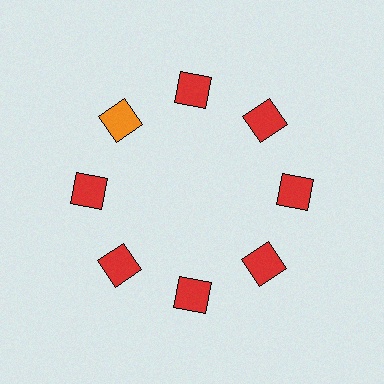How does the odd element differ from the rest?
It has a different color: orange instead of red.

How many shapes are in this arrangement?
There are 8 shapes arranged in a ring pattern.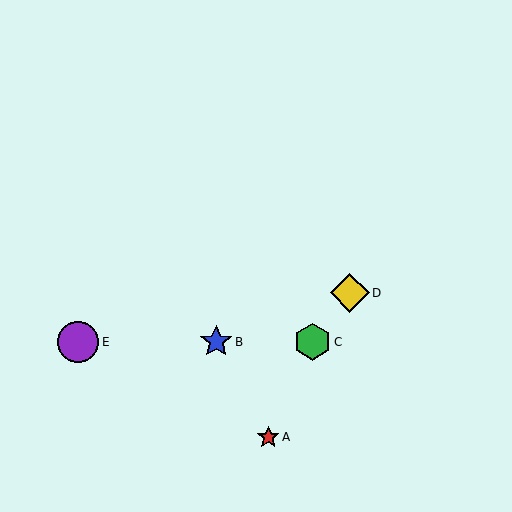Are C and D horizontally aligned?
No, C is at y≈342 and D is at y≈293.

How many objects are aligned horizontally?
3 objects (B, C, E) are aligned horizontally.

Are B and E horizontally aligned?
Yes, both are at y≈342.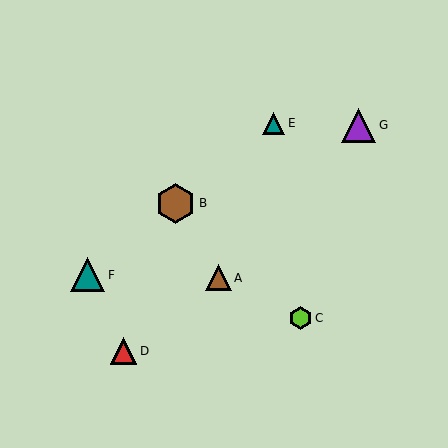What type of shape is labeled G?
Shape G is a purple triangle.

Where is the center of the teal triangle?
The center of the teal triangle is at (274, 123).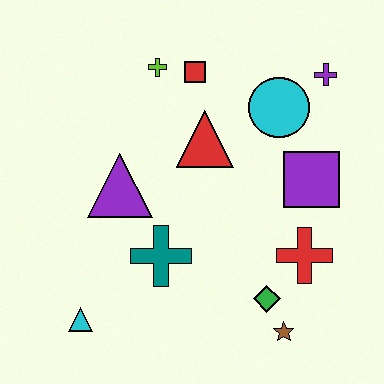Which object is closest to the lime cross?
The red square is closest to the lime cross.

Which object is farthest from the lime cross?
The brown star is farthest from the lime cross.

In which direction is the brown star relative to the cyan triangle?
The brown star is to the right of the cyan triangle.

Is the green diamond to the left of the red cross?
Yes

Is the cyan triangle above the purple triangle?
No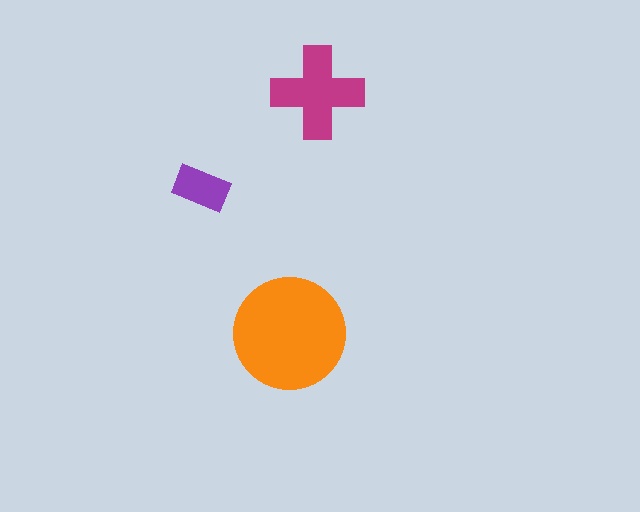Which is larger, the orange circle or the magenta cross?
The orange circle.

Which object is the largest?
The orange circle.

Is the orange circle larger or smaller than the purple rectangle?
Larger.